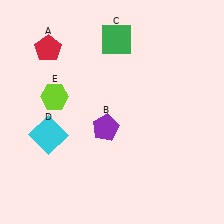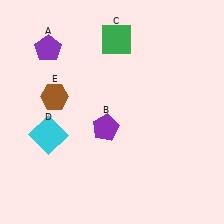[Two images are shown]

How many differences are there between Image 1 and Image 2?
There are 2 differences between the two images.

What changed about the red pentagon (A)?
In Image 1, A is red. In Image 2, it changed to purple.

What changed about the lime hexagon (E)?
In Image 1, E is lime. In Image 2, it changed to brown.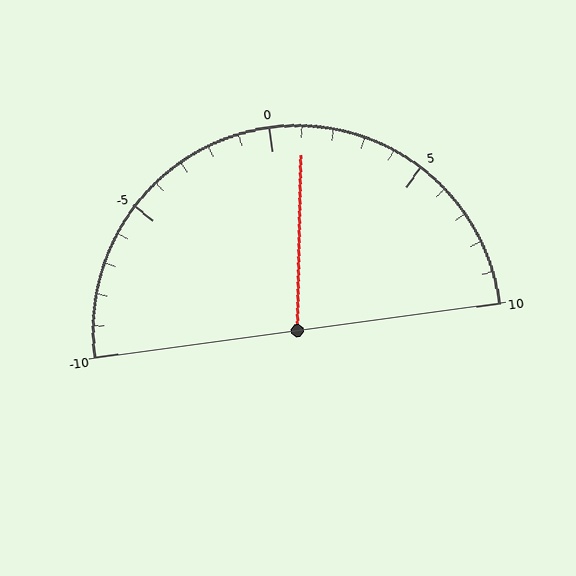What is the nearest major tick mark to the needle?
The nearest major tick mark is 0.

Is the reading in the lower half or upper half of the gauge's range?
The reading is in the upper half of the range (-10 to 10).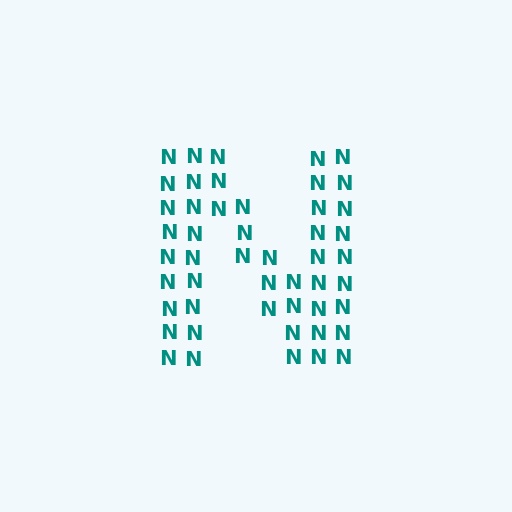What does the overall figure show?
The overall figure shows the letter N.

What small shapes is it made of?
It is made of small letter N's.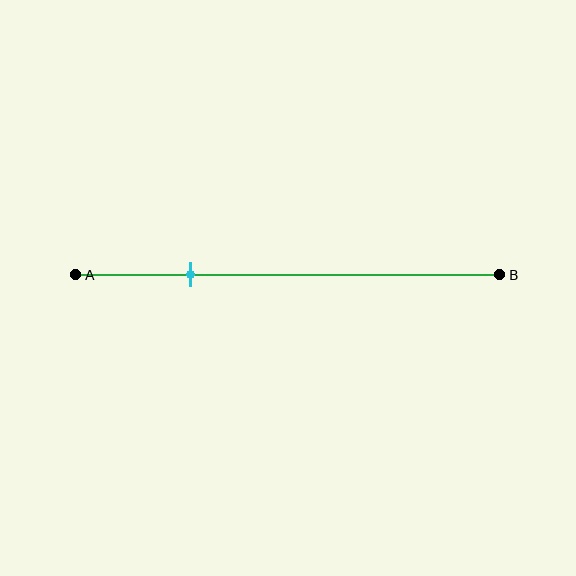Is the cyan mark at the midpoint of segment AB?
No, the mark is at about 25% from A, not at the 50% midpoint.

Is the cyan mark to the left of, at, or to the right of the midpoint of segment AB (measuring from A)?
The cyan mark is to the left of the midpoint of segment AB.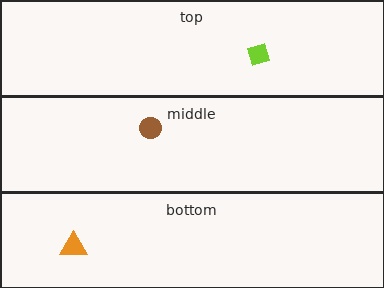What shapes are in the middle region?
The brown circle.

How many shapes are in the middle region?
1.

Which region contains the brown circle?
The middle region.